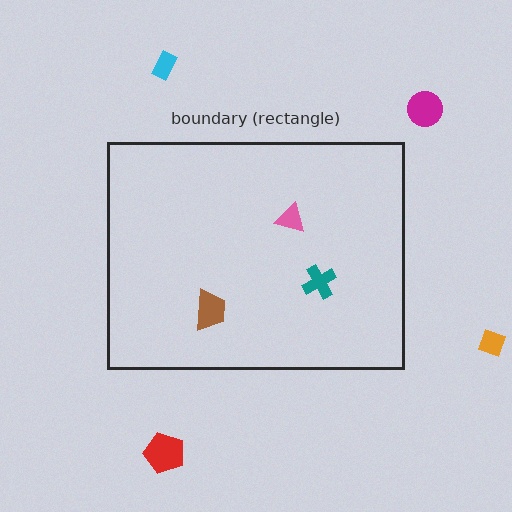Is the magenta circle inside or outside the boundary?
Outside.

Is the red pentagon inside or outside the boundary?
Outside.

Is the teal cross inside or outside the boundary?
Inside.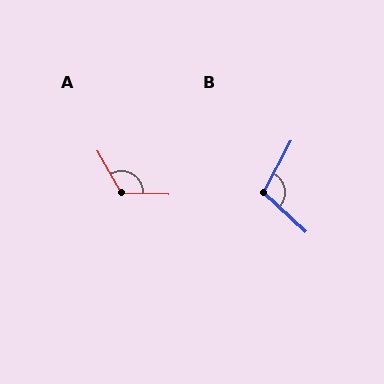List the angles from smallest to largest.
B (105°), A (121°).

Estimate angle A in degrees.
Approximately 121 degrees.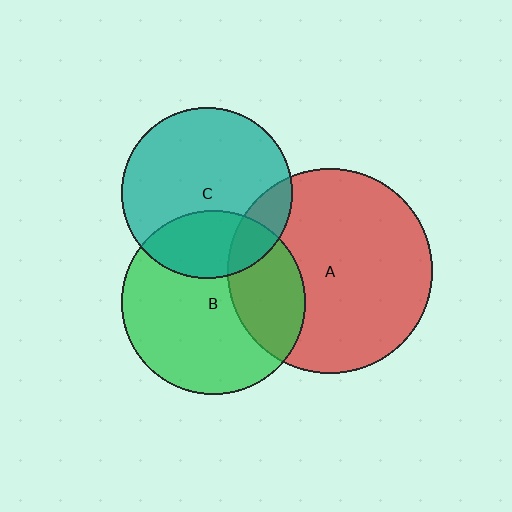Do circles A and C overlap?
Yes.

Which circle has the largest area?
Circle A (red).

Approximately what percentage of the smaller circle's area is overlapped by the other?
Approximately 15%.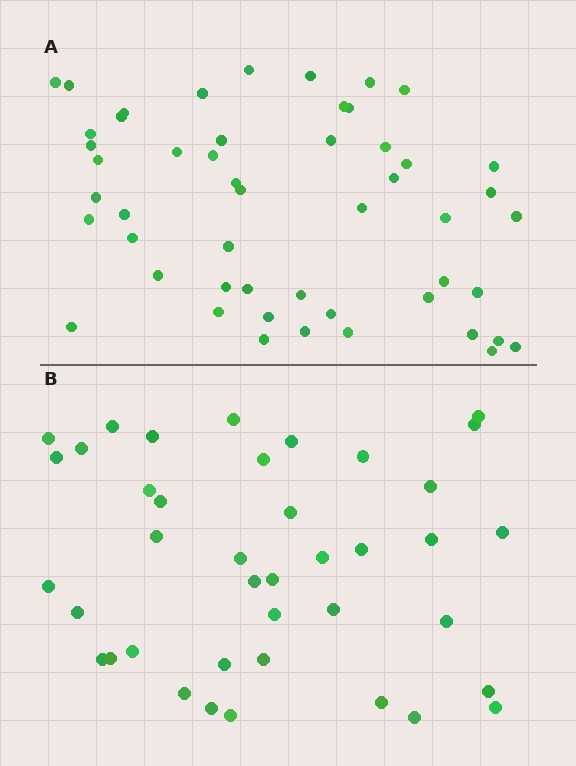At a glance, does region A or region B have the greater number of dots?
Region A (the top region) has more dots.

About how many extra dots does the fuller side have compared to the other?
Region A has roughly 12 or so more dots than region B.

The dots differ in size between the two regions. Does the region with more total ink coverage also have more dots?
No. Region B has more total ink coverage because its dots are larger, but region A actually contains more individual dots. Total area can be misleading — the number of items is what matters here.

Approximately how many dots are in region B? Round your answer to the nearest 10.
About 40 dots.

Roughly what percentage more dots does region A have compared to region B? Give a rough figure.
About 30% more.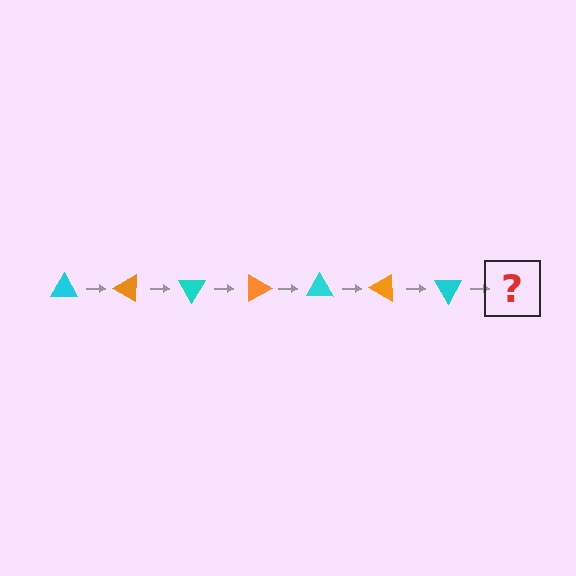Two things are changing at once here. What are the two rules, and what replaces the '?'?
The two rules are that it rotates 30 degrees each step and the color cycles through cyan and orange. The '?' should be an orange triangle, rotated 210 degrees from the start.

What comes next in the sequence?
The next element should be an orange triangle, rotated 210 degrees from the start.